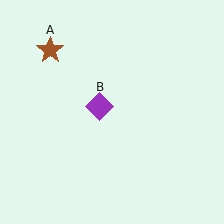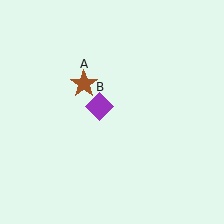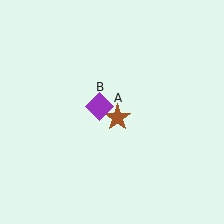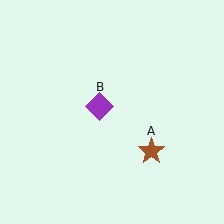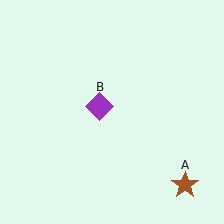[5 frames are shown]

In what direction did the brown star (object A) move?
The brown star (object A) moved down and to the right.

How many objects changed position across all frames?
1 object changed position: brown star (object A).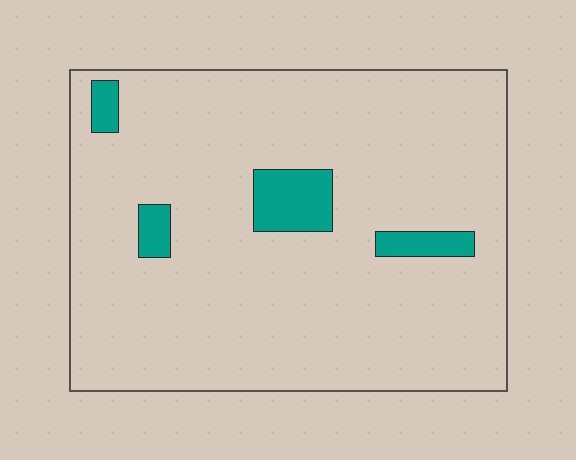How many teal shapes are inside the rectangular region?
4.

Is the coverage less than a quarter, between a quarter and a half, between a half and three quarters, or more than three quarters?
Less than a quarter.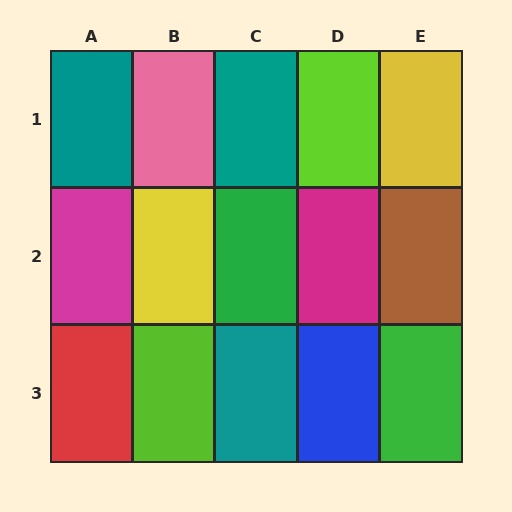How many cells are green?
2 cells are green.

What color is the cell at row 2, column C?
Green.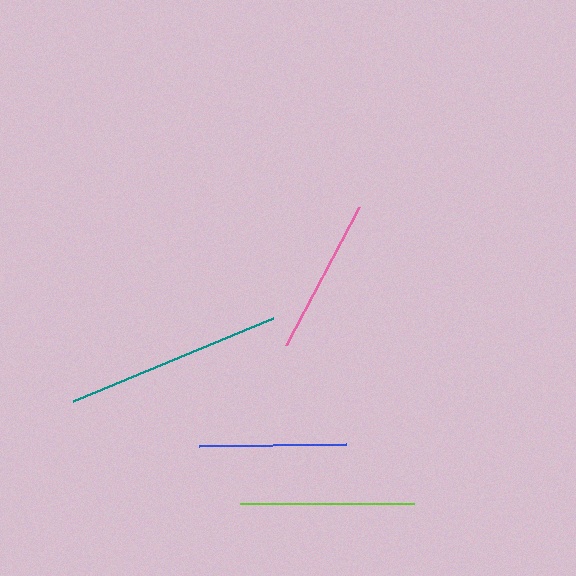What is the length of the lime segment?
The lime segment is approximately 174 pixels long.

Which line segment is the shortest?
The blue line is the shortest at approximately 147 pixels.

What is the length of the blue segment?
The blue segment is approximately 147 pixels long.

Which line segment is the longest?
The teal line is the longest at approximately 216 pixels.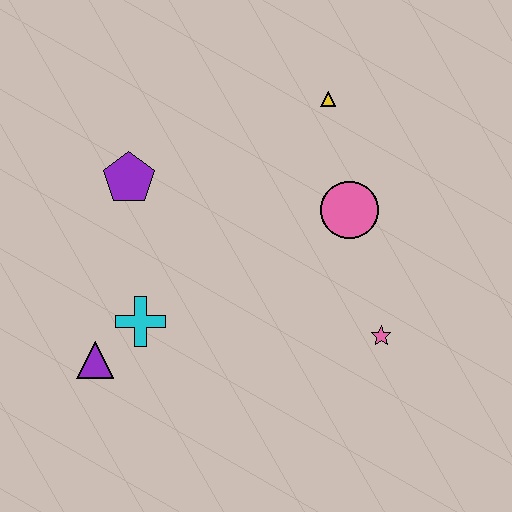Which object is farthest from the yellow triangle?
The purple triangle is farthest from the yellow triangle.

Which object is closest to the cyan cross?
The purple triangle is closest to the cyan cross.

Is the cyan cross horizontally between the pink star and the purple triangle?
Yes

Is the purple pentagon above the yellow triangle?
No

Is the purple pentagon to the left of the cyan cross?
Yes